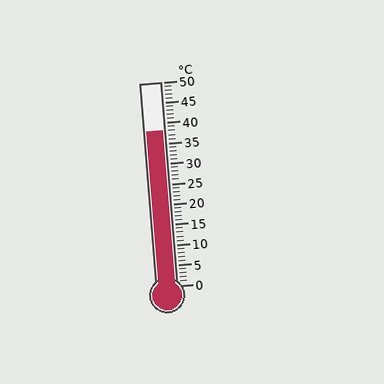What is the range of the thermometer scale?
The thermometer scale ranges from 0°C to 50°C.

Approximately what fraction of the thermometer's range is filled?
The thermometer is filled to approximately 75% of its range.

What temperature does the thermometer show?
The thermometer shows approximately 38°C.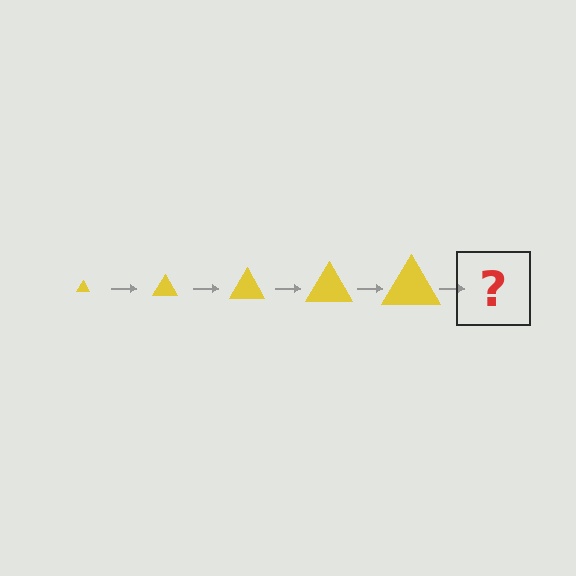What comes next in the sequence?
The next element should be a yellow triangle, larger than the previous one.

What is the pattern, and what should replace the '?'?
The pattern is that the triangle gets progressively larger each step. The '?' should be a yellow triangle, larger than the previous one.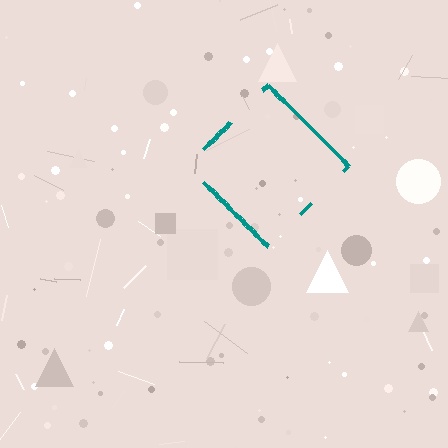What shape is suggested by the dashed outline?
The dashed outline suggests a diamond.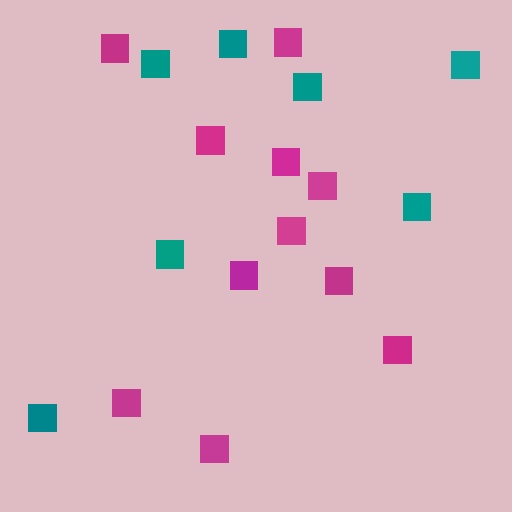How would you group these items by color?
There are 2 groups: one group of magenta squares (11) and one group of teal squares (7).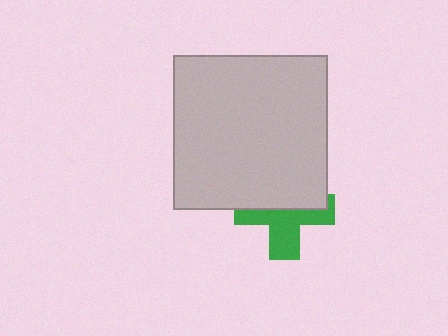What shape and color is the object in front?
The object in front is a light gray square.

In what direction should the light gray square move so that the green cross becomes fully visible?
The light gray square should move up. That is the shortest direction to clear the overlap and leave the green cross fully visible.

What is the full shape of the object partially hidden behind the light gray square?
The partially hidden object is a green cross.